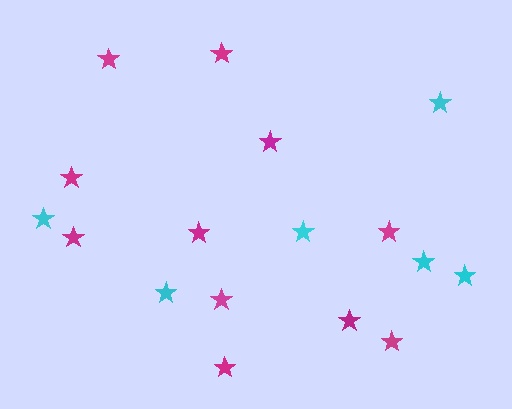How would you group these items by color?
There are 2 groups: one group of magenta stars (11) and one group of cyan stars (6).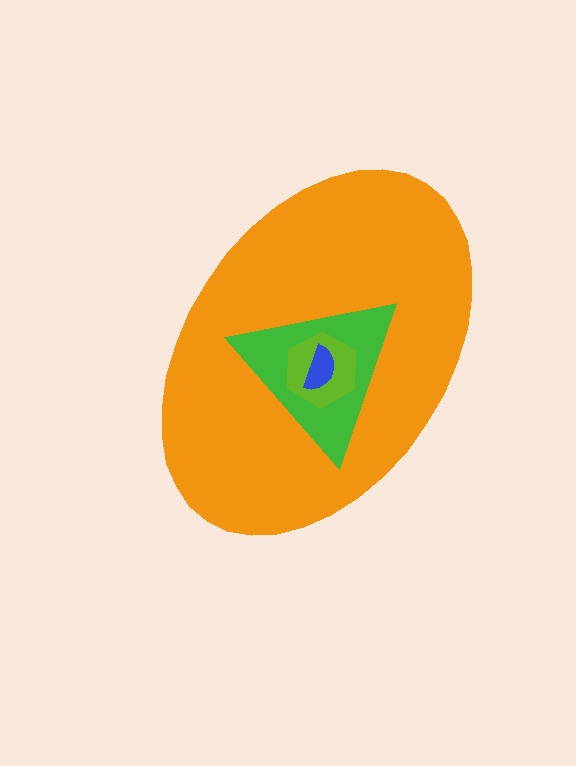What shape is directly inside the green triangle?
The lime hexagon.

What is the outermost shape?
The orange ellipse.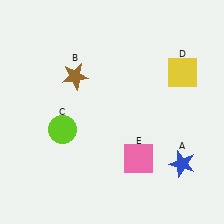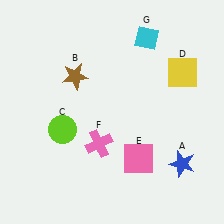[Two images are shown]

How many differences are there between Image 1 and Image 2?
There are 2 differences between the two images.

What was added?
A pink cross (F), a cyan diamond (G) were added in Image 2.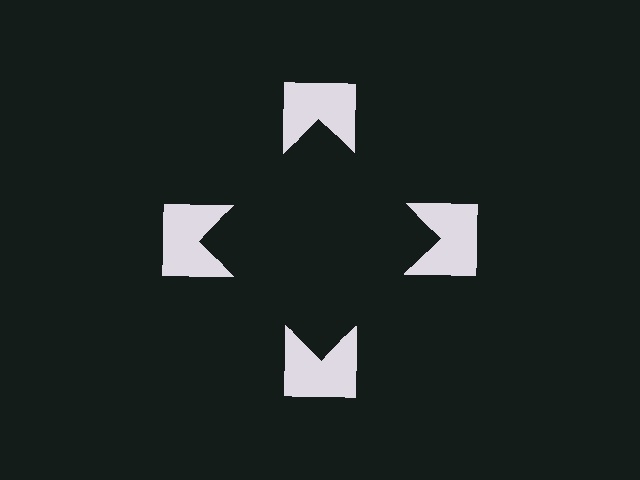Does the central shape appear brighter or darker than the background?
It typically appears slightly darker than the background, even though no actual brightness change is drawn.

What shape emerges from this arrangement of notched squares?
An illusory square — its edges are inferred from the aligned wedge cuts in the notched squares, not physically drawn.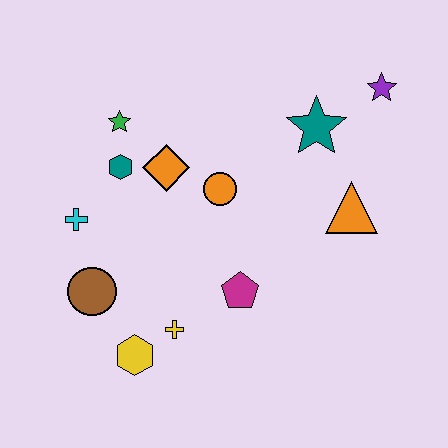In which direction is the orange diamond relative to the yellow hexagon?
The orange diamond is above the yellow hexagon.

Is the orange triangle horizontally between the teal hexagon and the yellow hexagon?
No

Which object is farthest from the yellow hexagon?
The purple star is farthest from the yellow hexagon.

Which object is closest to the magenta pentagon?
The yellow cross is closest to the magenta pentagon.